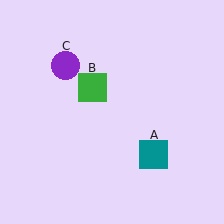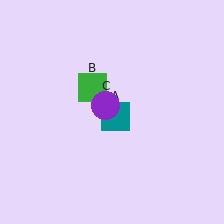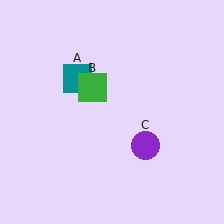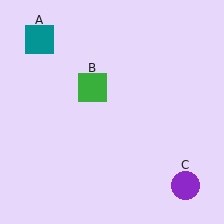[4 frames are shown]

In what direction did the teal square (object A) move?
The teal square (object A) moved up and to the left.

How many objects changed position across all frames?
2 objects changed position: teal square (object A), purple circle (object C).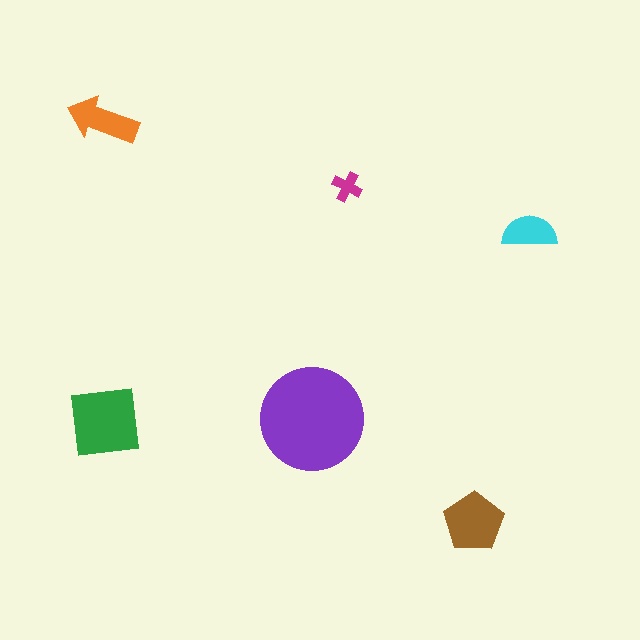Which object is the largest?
The purple circle.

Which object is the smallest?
The magenta cross.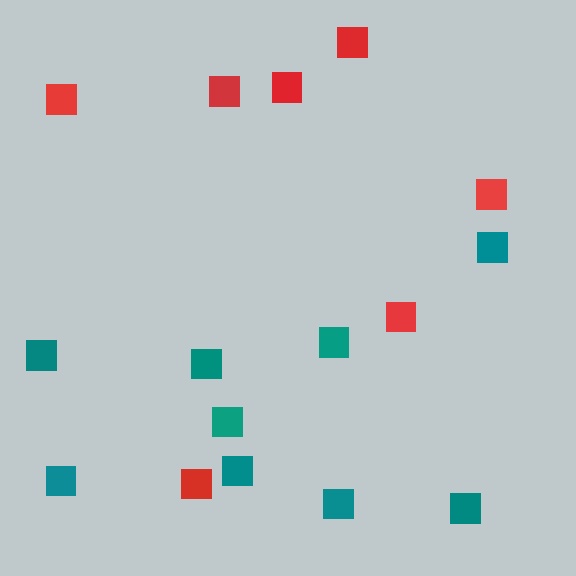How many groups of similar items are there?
There are 2 groups: one group of red squares (7) and one group of teal squares (9).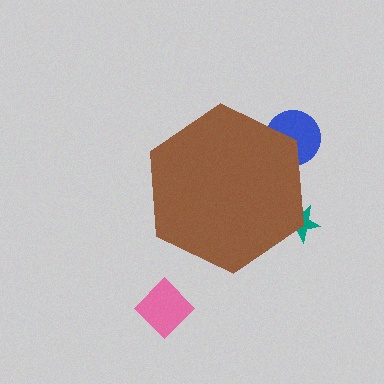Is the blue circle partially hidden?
Yes, the blue circle is partially hidden behind the brown hexagon.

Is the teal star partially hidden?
Yes, the teal star is partially hidden behind the brown hexagon.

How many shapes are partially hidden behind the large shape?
2 shapes are partially hidden.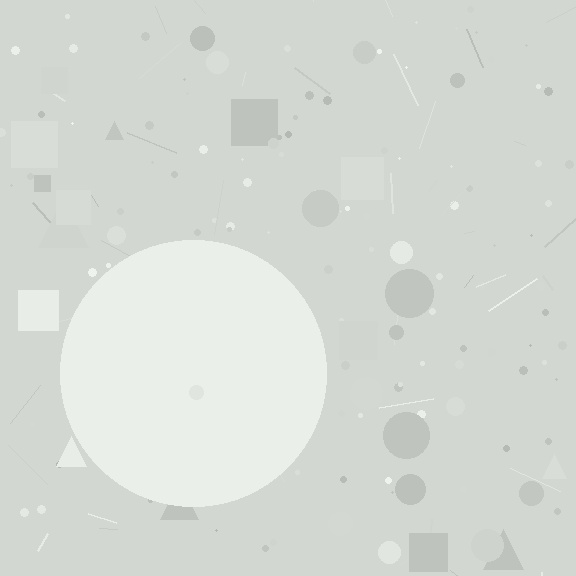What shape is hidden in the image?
A circle is hidden in the image.